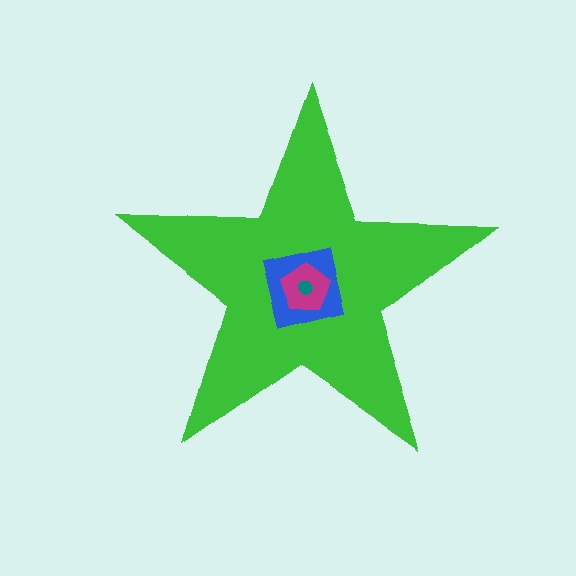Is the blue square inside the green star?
Yes.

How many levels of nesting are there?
4.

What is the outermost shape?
The green star.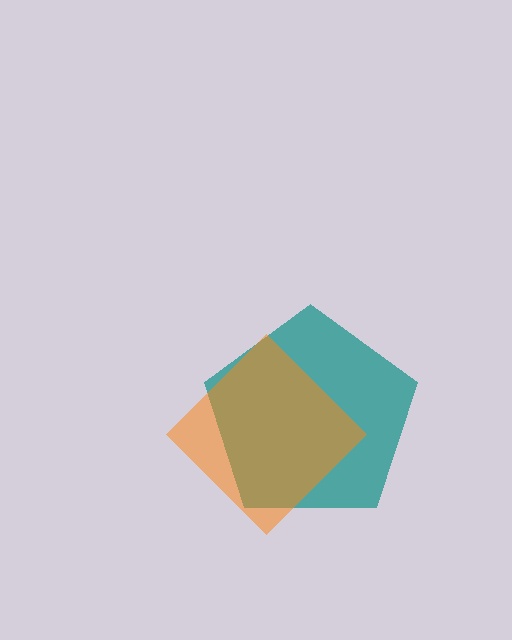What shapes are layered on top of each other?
The layered shapes are: a teal pentagon, an orange diamond.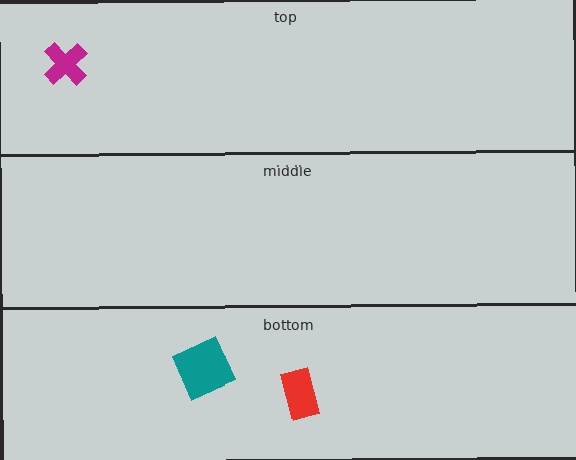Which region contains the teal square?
The bottom region.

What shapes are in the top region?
The magenta cross.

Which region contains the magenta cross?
The top region.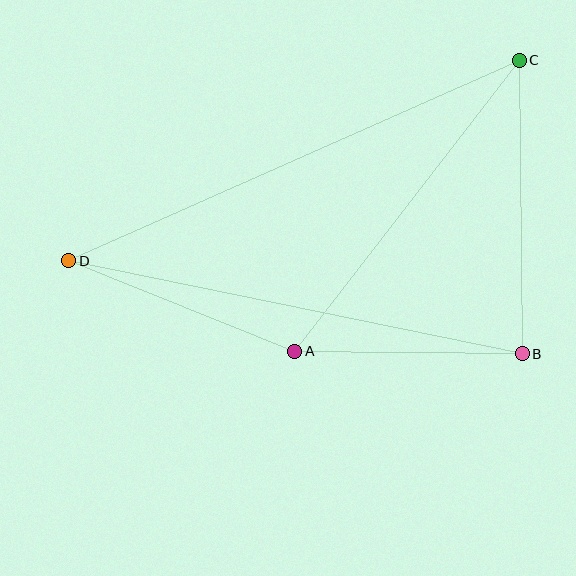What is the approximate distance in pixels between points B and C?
The distance between B and C is approximately 294 pixels.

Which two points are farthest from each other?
Points C and D are farthest from each other.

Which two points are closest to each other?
Points A and B are closest to each other.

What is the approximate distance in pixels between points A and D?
The distance between A and D is approximately 243 pixels.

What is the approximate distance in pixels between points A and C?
The distance between A and C is approximately 367 pixels.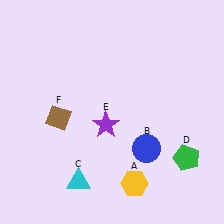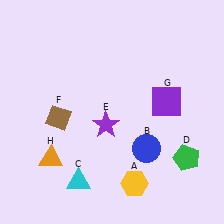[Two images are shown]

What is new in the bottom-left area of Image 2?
An orange triangle (H) was added in the bottom-left area of Image 2.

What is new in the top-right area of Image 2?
A purple square (G) was added in the top-right area of Image 2.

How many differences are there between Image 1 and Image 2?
There are 2 differences between the two images.